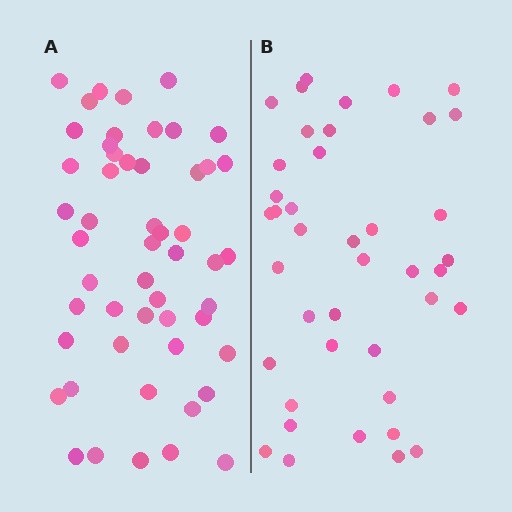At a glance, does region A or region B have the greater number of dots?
Region A (the left region) has more dots.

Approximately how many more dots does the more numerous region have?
Region A has roughly 12 or so more dots than region B.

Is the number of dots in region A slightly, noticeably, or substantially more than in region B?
Region A has noticeably more, but not dramatically so. The ratio is roughly 1.3 to 1.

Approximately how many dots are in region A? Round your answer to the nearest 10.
About 50 dots. (The exact count is 52, which rounds to 50.)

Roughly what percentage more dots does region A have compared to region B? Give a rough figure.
About 25% more.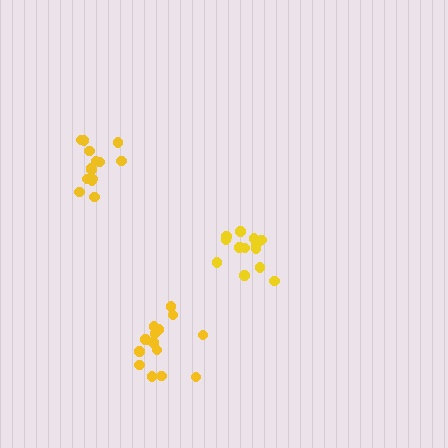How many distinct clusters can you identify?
There are 3 distinct clusters.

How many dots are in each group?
Group 1: 13 dots, Group 2: 14 dots, Group 3: 14 dots (41 total).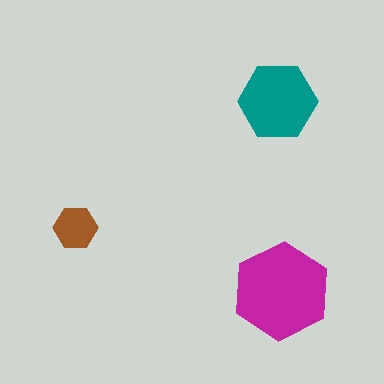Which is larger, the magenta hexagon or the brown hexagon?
The magenta one.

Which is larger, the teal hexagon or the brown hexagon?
The teal one.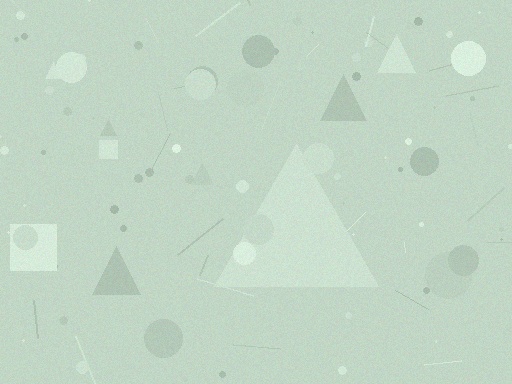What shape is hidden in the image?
A triangle is hidden in the image.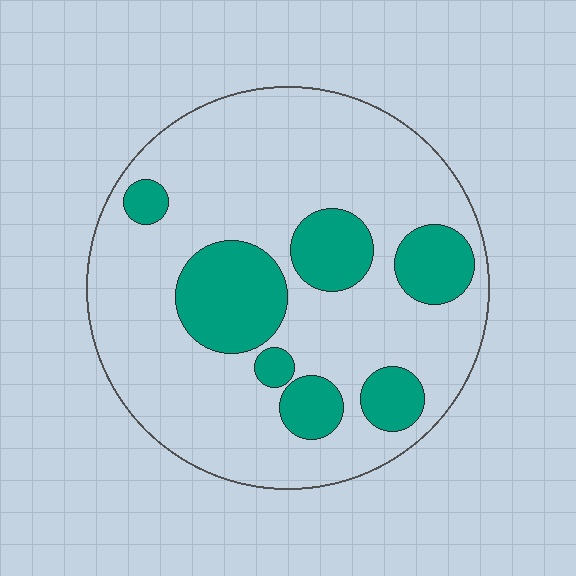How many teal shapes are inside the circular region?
7.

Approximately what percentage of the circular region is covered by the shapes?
Approximately 25%.